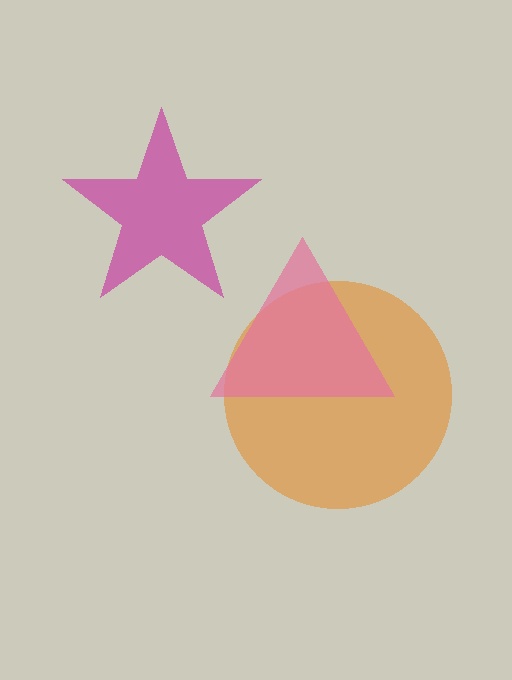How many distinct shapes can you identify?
There are 3 distinct shapes: an orange circle, a magenta star, a pink triangle.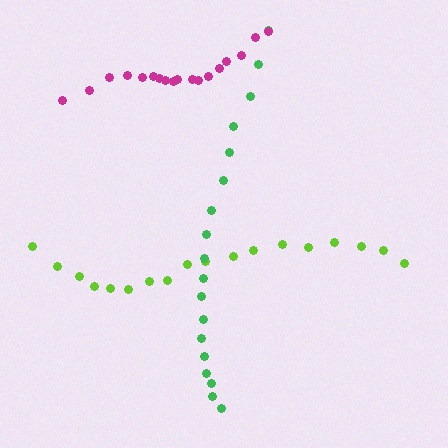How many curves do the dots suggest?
There are 3 distinct paths.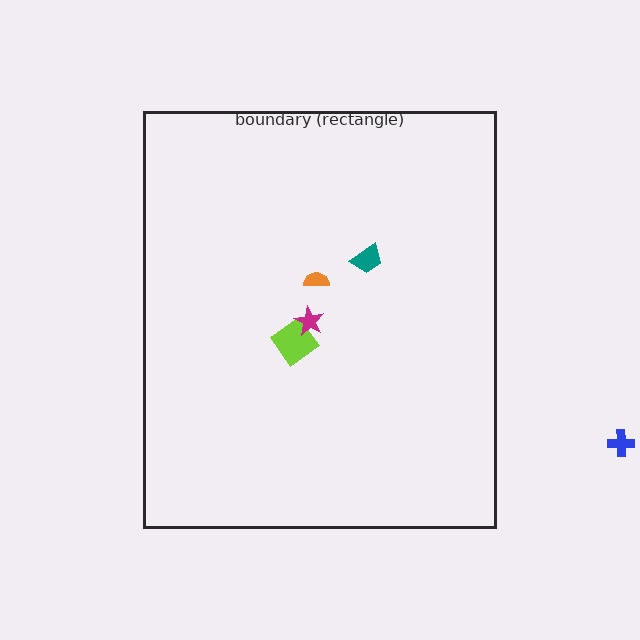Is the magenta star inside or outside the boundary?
Inside.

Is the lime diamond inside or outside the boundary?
Inside.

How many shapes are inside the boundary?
4 inside, 1 outside.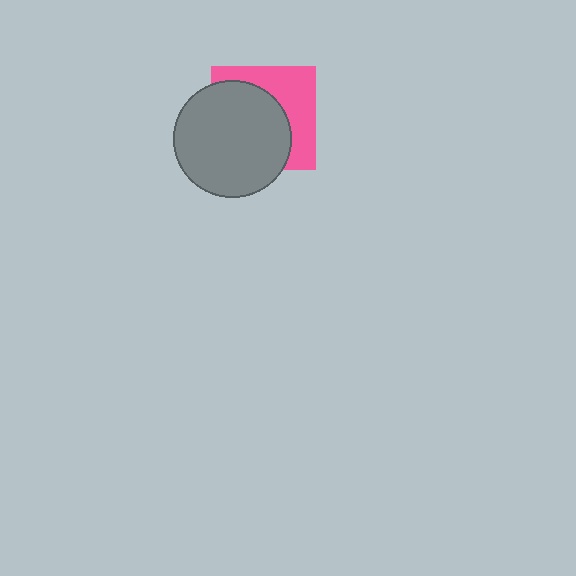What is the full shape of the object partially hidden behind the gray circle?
The partially hidden object is a pink square.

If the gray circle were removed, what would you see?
You would see the complete pink square.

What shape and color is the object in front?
The object in front is a gray circle.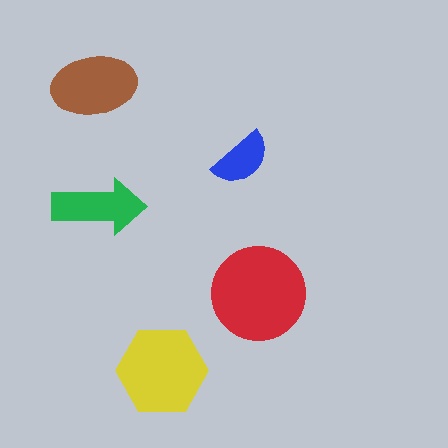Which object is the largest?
The red circle.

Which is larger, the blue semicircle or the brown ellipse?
The brown ellipse.